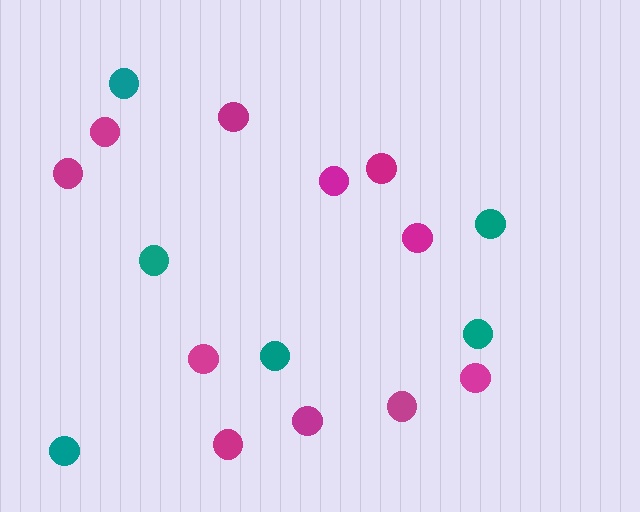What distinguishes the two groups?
There are 2 groups: one group of magenta circles (11) and one group of teal circles (6).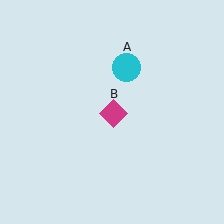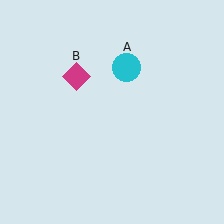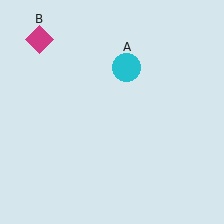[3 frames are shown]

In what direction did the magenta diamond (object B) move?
The magenta diamond (object B) moved up and to the left.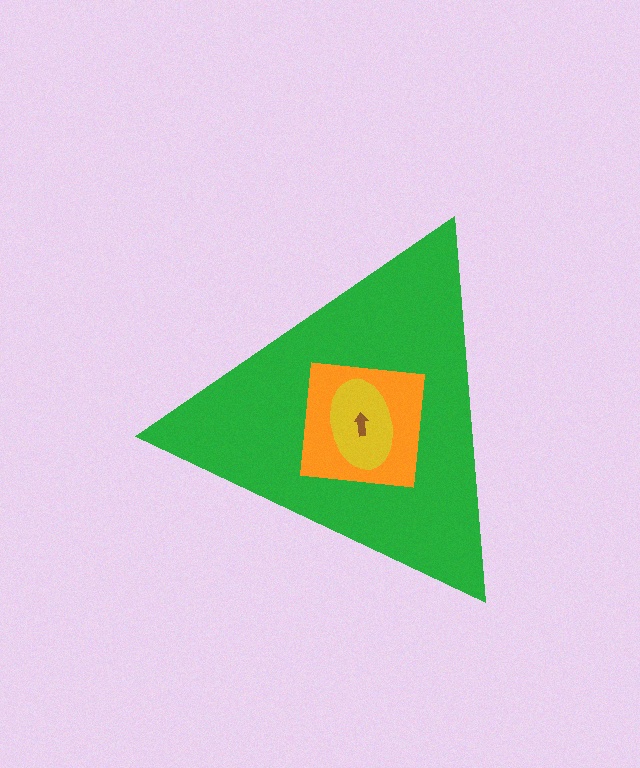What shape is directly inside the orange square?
The yellow ellipse.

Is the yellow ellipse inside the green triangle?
Yes.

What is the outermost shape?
The green triangle.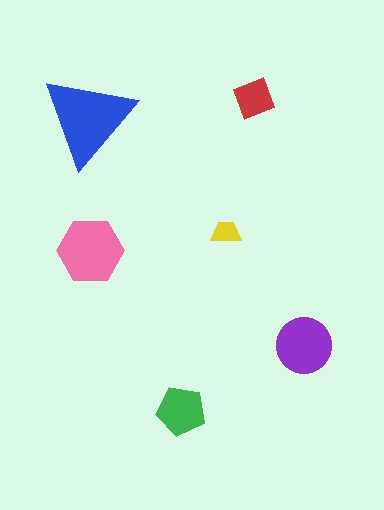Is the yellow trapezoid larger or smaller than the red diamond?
Smaller.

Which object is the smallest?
The yellow trapezoid.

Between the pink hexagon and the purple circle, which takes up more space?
The pink hexagon.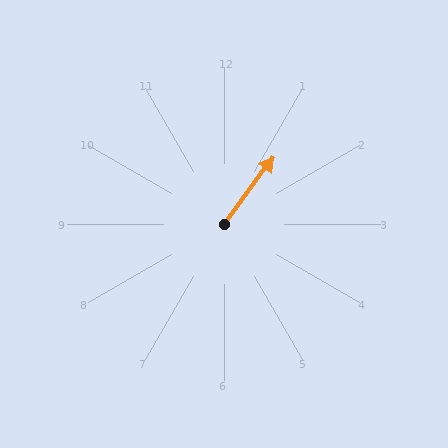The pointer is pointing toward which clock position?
Roughly 1 o'clock.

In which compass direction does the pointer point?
Northeast.